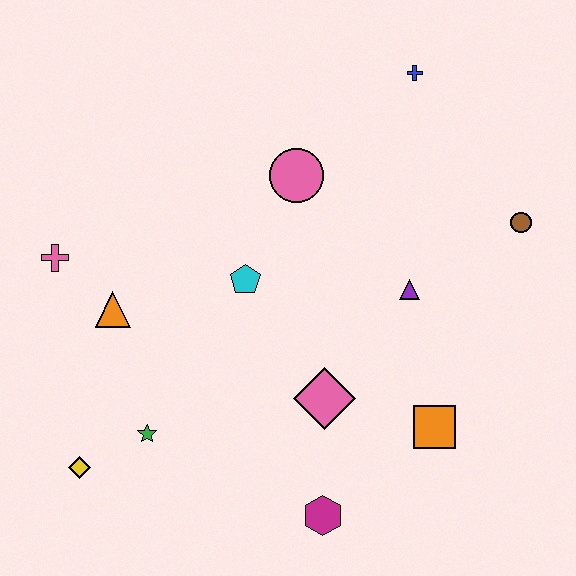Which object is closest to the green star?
The yellow diamond is closest to the green star.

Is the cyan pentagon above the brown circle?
No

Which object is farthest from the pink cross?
The brown circle is farthest from the pink cross.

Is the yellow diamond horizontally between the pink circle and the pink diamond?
No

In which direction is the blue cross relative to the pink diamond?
The blue cross is above the pink diamond.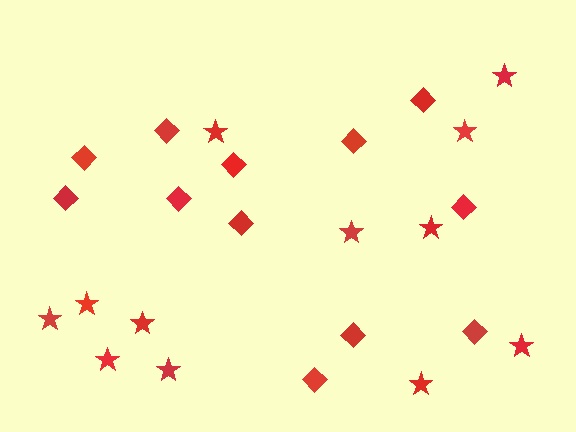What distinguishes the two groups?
There are 2 groups: one group of diamonds (12) and one group of stars (12).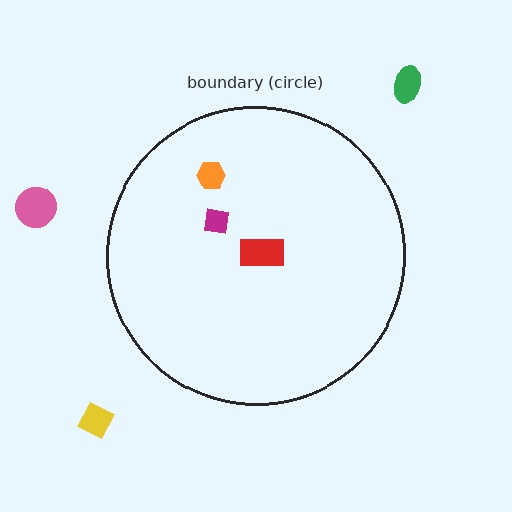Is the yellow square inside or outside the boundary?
Outside.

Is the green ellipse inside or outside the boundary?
Outside.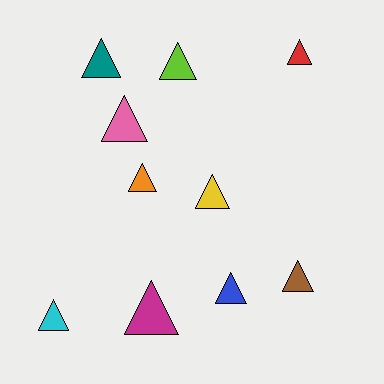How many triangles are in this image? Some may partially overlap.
There are 10 triangles.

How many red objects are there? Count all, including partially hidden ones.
There is 1 red object.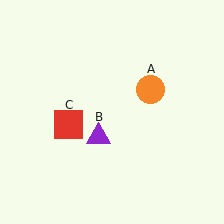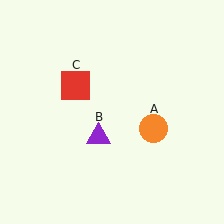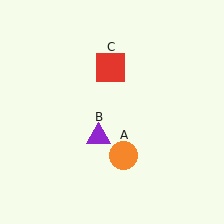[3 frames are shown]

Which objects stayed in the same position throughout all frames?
Purple triangle (object B) remained stationary.